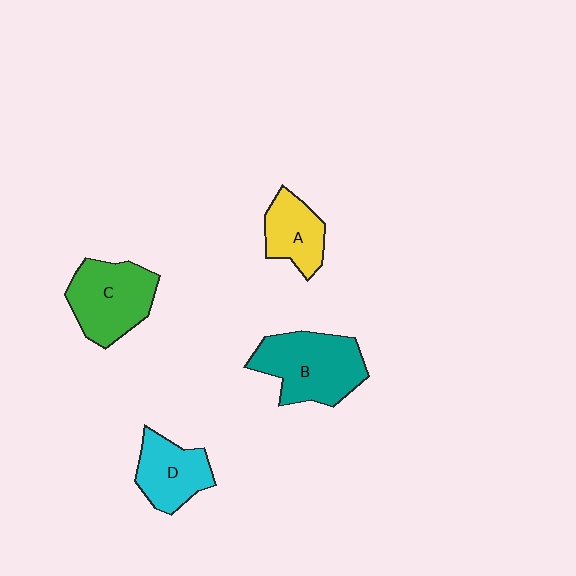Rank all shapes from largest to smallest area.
From largest to smallest: B (teal), C (green), D (cyan), A (yellow).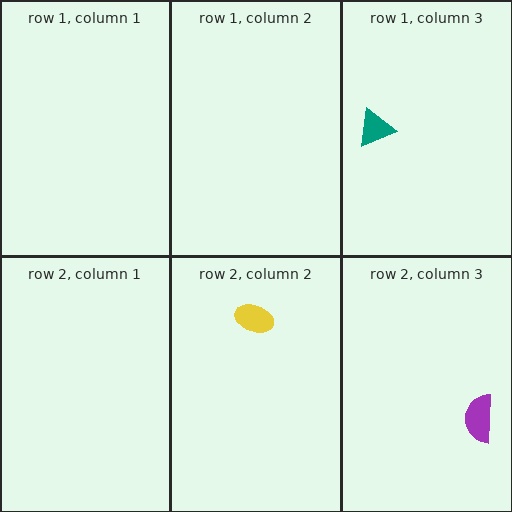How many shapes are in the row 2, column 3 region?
1.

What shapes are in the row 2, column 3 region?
The purple semicircle.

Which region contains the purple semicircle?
The row 2, column 3 region.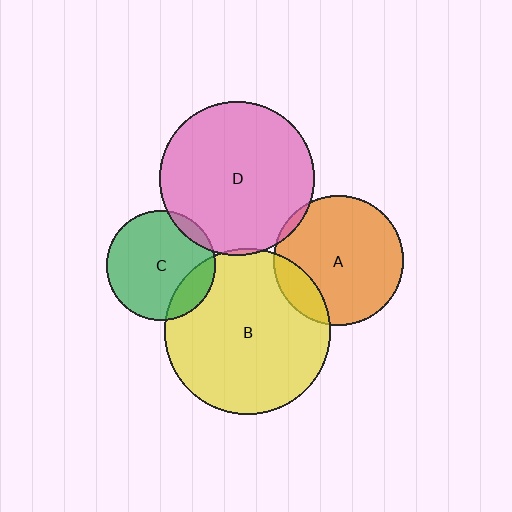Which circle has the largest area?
Circle B (yellow).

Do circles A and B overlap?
Yes.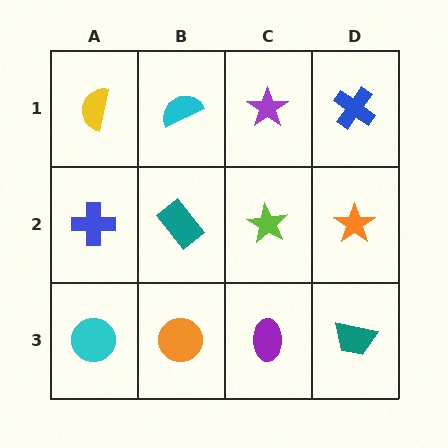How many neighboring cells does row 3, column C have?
3.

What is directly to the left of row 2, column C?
A teal rectangle.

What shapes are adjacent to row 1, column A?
A blue cross (row 2, column A), a cyan semicircle (row 1, column B).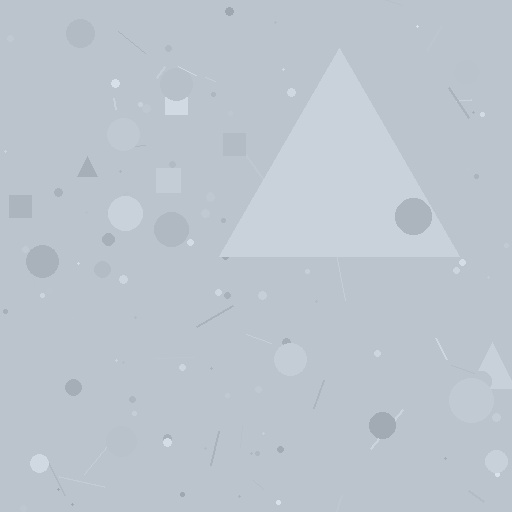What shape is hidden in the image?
A triangle is hidden in the image.